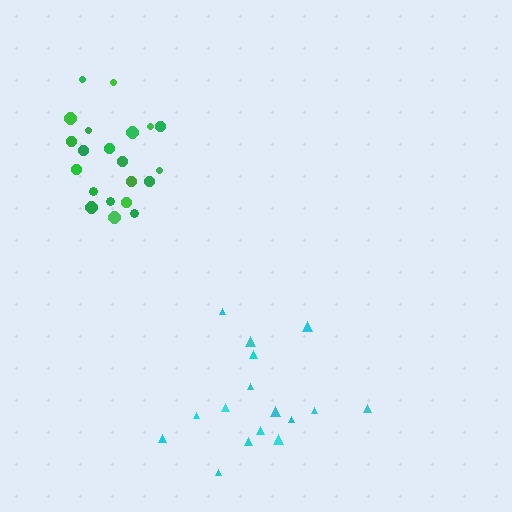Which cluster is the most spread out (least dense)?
Cyan.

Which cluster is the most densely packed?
Green.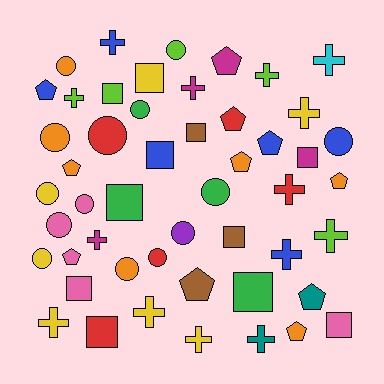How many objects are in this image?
There are 50 objects.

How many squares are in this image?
There are 11 squares.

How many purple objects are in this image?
There is 1 purple object.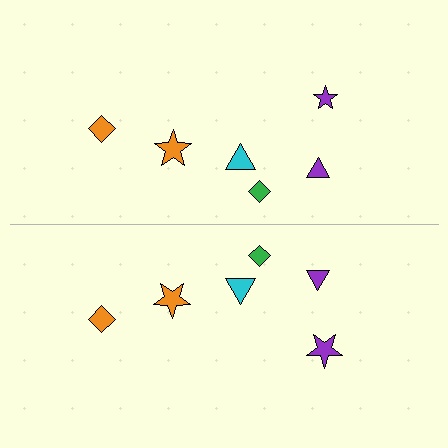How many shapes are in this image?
There are 12 shapes in this image.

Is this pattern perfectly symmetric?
No, the pattern is not perfectly symmetric. The purple star on the bottom side has a different size than its mirror counterpart.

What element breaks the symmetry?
The purple star on the bottom side has a different size than its mirror counterpart.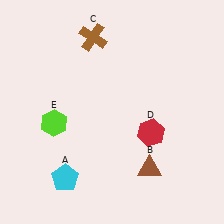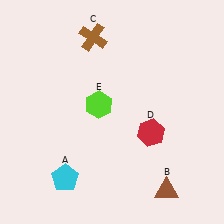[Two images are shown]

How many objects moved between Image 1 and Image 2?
2 objects moved between the two images.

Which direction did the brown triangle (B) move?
The brown triangle (B) moved down.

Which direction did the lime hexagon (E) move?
The lime hexagon (E) moved right.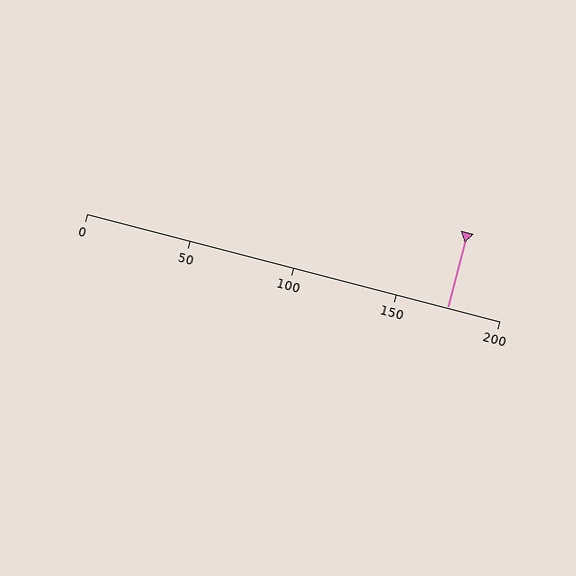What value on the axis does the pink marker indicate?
The marker indicates approximately 175.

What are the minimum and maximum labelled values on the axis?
The axis runs from 0 to 200.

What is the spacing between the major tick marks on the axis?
The major ticks are spaced 50 apart.